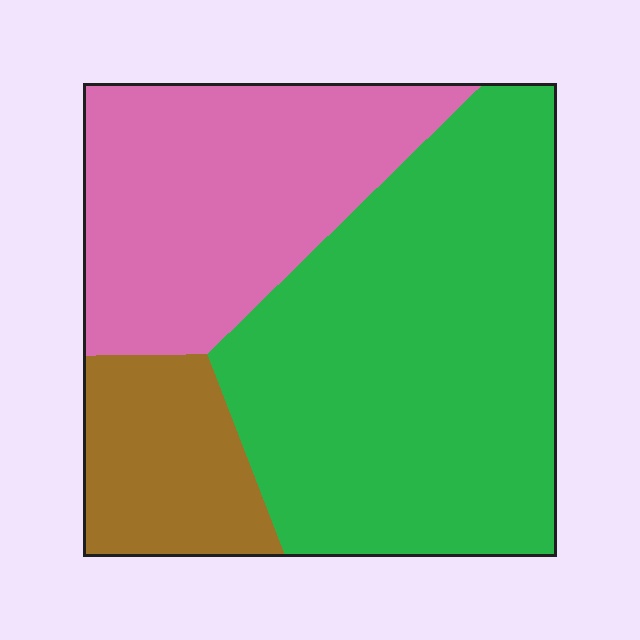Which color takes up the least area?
Brown, at roughly 15%.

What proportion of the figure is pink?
Pink takes up about one third (1/3) of the figure.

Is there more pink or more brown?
Pink.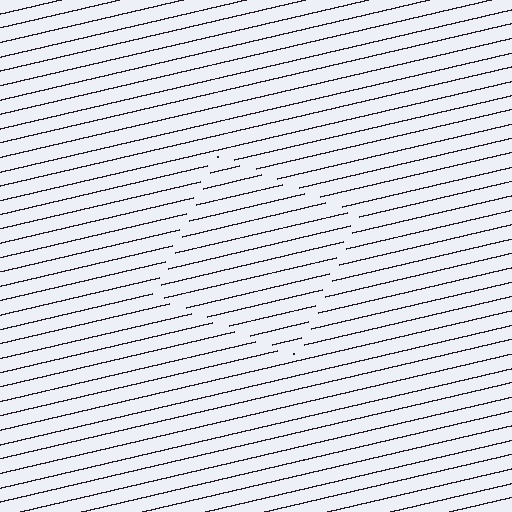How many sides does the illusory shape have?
4 sides — the line-ends trace a square.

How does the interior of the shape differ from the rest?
The interior of the shape contains the same grating, shifted by half a period — the contour is defined by the phase discontinuity where line-ends from the inner and outer gratings abut.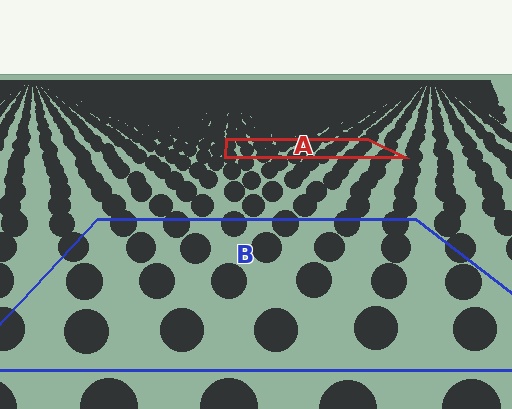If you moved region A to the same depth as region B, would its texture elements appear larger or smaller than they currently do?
They would appear larger. At a closer depth, the same texture elements are projected at a bigger on-screen size.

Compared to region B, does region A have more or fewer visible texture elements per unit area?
Region A has more texture elements per unit area — they are packed more densely because it is farther away.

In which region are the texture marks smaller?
The texture marks are smaller in region A, because it is farther away.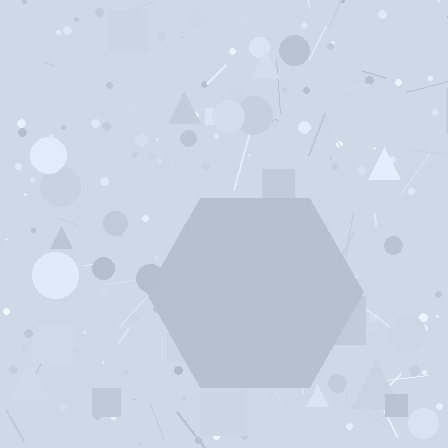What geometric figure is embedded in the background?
A hexagon is embedded in the background.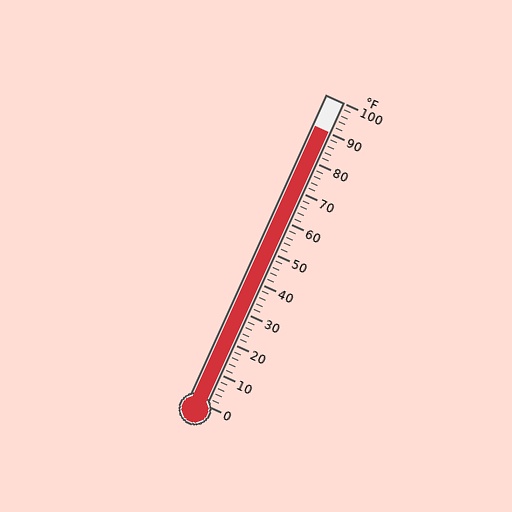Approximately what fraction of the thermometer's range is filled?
The thermometer is filled to approximately 90% of its range.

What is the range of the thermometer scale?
The thermometer scale ranges from 0°F to 100°F.